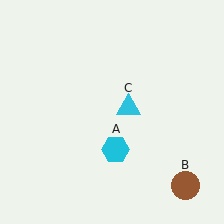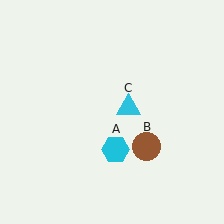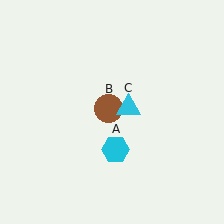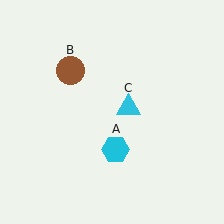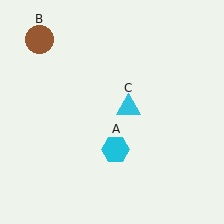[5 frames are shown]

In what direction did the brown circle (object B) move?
The brown circle (object B) moved up and to the left.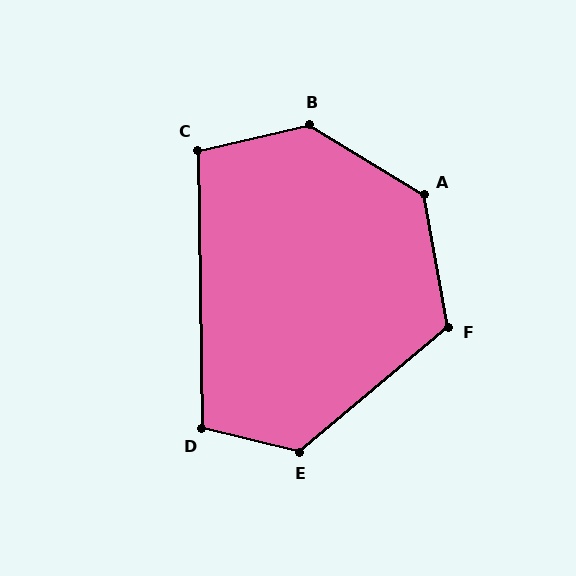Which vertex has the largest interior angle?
B, at approximately 135 degrees.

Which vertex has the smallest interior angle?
C, at approximately 102 degrees.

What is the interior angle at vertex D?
Approximately 105 degrees (obtuse).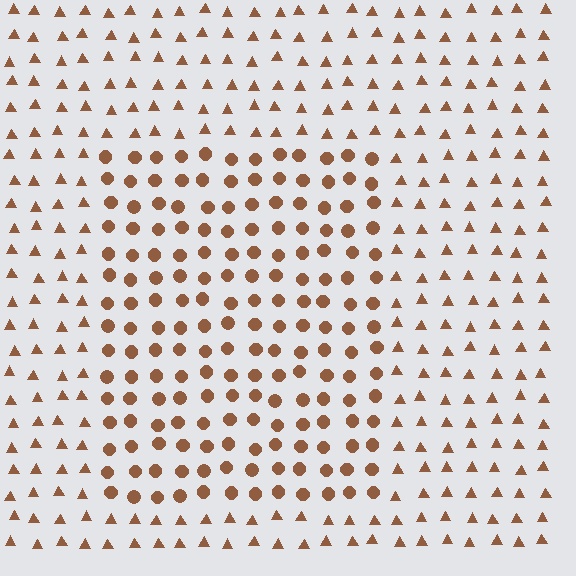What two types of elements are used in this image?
The image uses circles inside the rectangle region and triangles outside it.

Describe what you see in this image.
The image is filled with small brown elements arranged in a uniform grid. A rectangle-shaped region contains circles, while the surrounding area contains triangles. The boundary is defined purely by the change in element shape.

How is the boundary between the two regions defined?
The boundary is defined by a change in element shape: circles inside vs. triangles outside. All elements share the same color and spacing.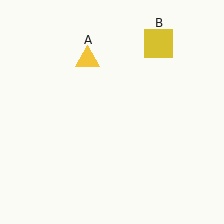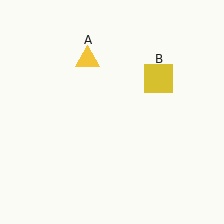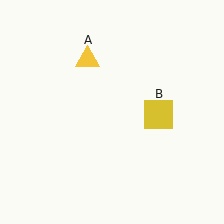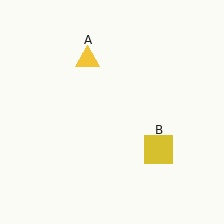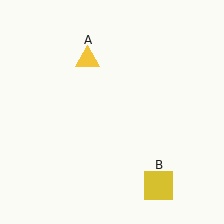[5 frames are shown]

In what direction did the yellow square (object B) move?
The yellow square (object B) moved down.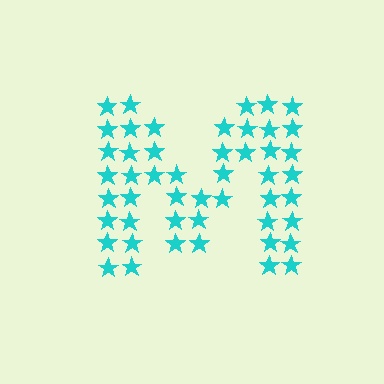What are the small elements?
The small elements are stars.